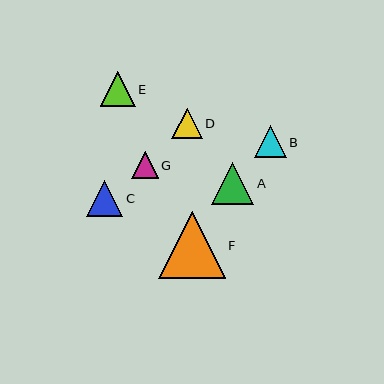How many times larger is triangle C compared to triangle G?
Triangle C is approximately 1.4 times the size of triangle G.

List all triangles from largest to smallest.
From largest to smallest: F, A, C, E, B, D, G.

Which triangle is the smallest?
Triangle G is the smallest with a size of approximately 27 pixels.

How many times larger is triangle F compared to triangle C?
Triangle F is approximately 1.8 times the size of triangle C.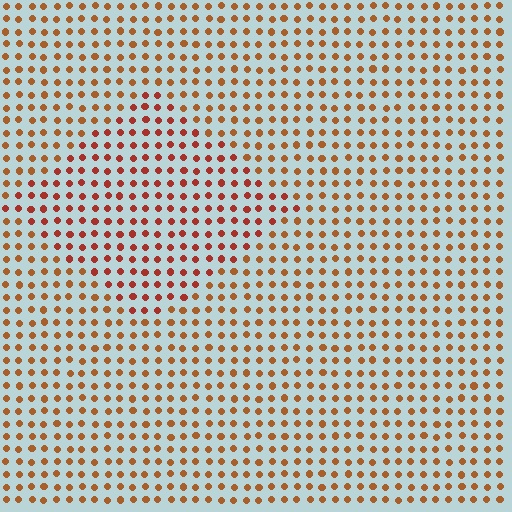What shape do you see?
I see a diamond.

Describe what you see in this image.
The image is filled with small brown elements in a uniform arrangement. A diamond-shaped region is visible where the elements are tinted to a slightly different hue, forming a subtle color boundary.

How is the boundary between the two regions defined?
The boundary is defined purely by a slight shift in hue (about 23 degrees). Spacing, size, and orientation are identical on both sides.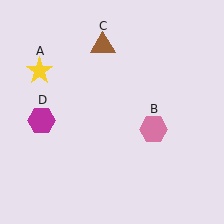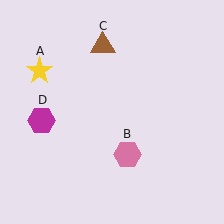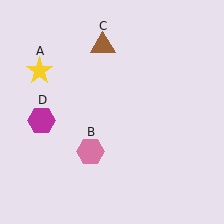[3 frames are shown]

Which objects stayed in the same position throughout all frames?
Yellow star (object A) and brown triangle (object C) and magenta hexagon (object D) remained stationary.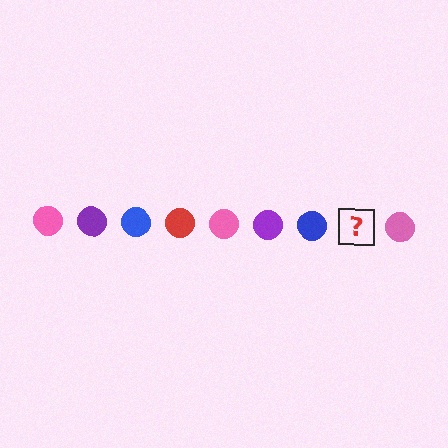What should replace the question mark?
The question mark should be replaced with a red circle.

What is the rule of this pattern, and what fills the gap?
The rule is that the pattern cycles through pink, purple, blue, red circles. The gap should be filled with a red circle.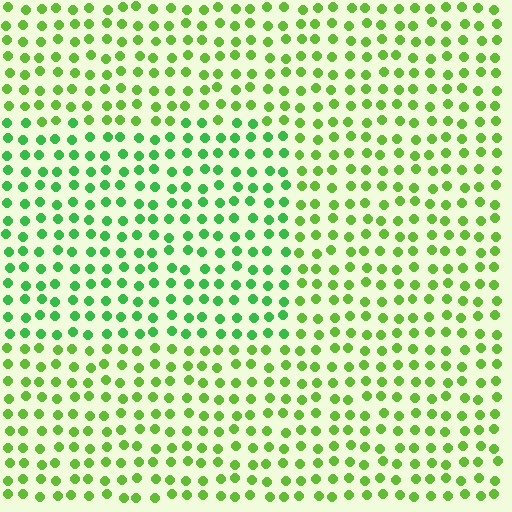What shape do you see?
I see a rectangle.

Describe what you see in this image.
The image is filled with small lime elements in a uniform arrangement. A rectangle-shaped region is visible where the elements are tinted to a slightly different hue, forming a subtle color boundary.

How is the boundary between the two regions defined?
The boundary is defined purely by a slight shift in hue (about 27 degrees). Spacing, size, and orientation are identical on both sides.